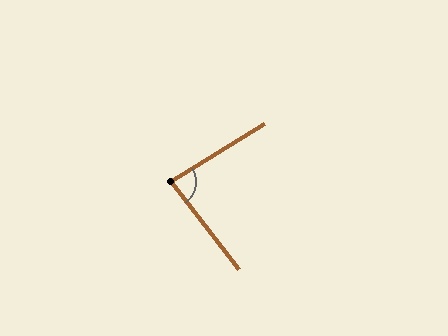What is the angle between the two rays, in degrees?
Approximately 84 degrees.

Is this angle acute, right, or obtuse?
It is acute.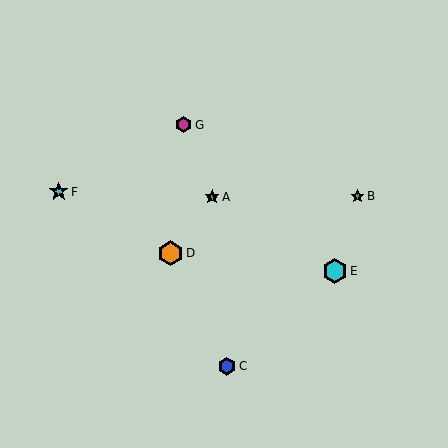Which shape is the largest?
The cyan hexagon (labeled E) is the largest.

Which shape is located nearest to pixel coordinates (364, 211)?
The green star (labeled B) at (358, 196) is nearest to that location.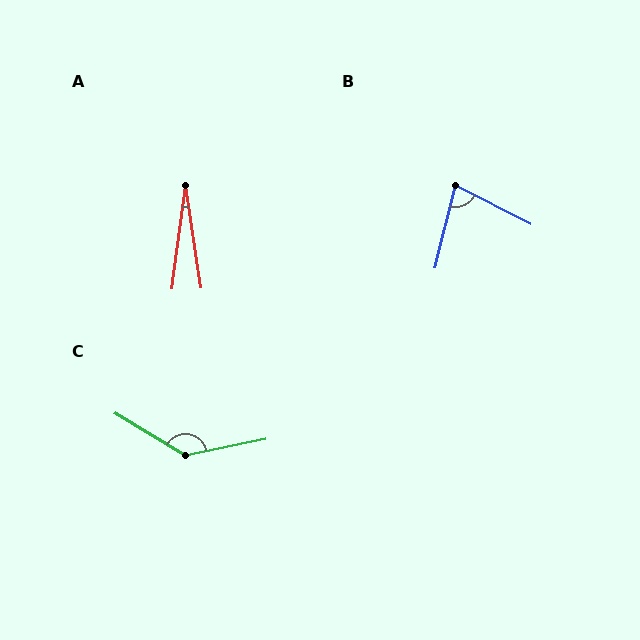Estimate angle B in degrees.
Approximately 77 degrees.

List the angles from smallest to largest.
A (16°), B (77°), C (138°).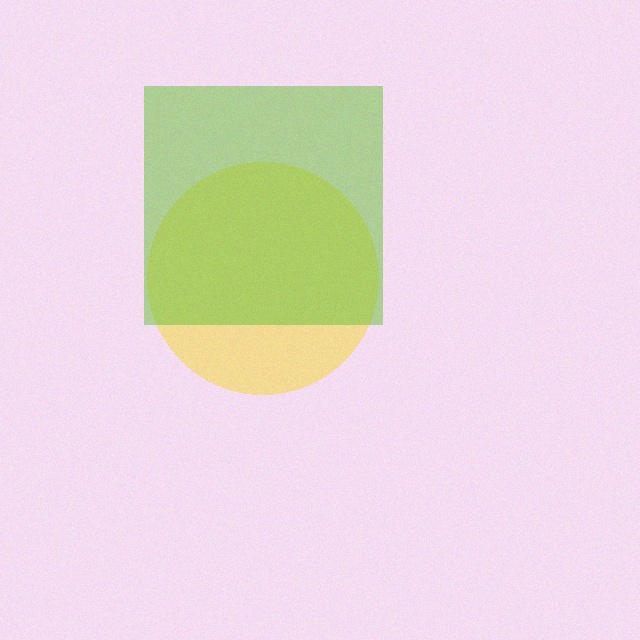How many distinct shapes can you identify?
There are 2 distinct shapes: a yellow circle, a lime square.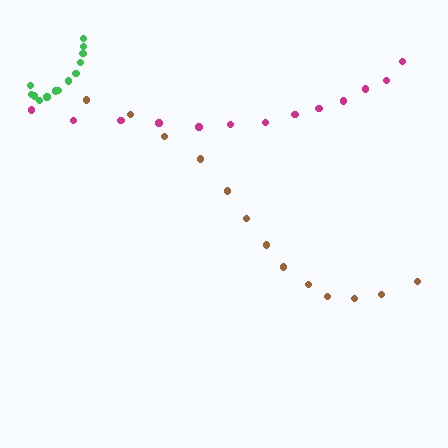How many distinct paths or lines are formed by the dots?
There are 3 distinct paths.